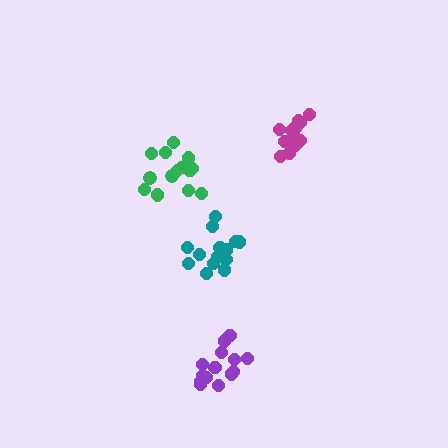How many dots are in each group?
Group 1: 15 dots, Group 2: 14 dots, Group 3: 15 dots, Group 4: 12 dots (56 total).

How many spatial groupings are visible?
There are 4 spatial groupings.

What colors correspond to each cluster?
The clusters are colored: teal, purple, green, magenta.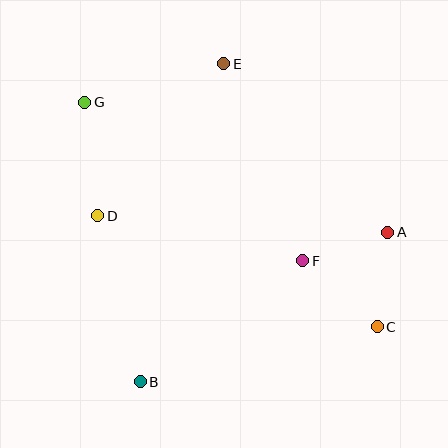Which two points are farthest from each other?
Points C and G are farthest from each other.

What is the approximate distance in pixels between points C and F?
The distance between C and F is approximately 100 pixels.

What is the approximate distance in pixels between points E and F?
The distance between E and F is approximately 212 pixels.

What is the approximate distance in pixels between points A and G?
The distance between A and G is approximately 330 pixels.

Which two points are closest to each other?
Points A and F are closest to each other.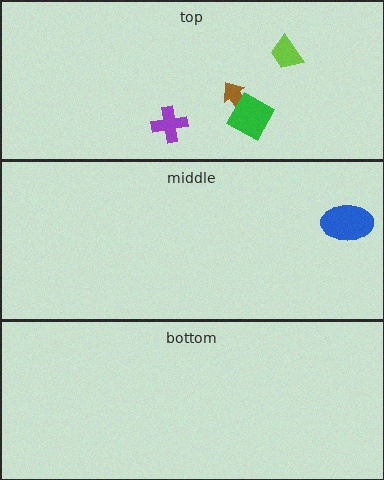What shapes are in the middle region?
The blue ellipse.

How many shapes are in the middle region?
1.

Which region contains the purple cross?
The top region.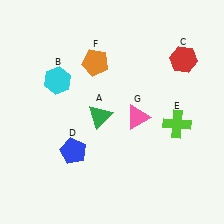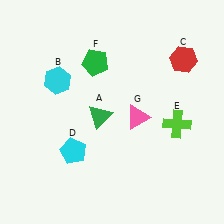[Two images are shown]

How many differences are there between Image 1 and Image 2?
There are 2 differences between the two images.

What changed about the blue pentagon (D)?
In Image 1, D is blue. In Image 2, it changed to cyan.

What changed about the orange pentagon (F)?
In Image 1, F is orange. In Image 2, it changed to green.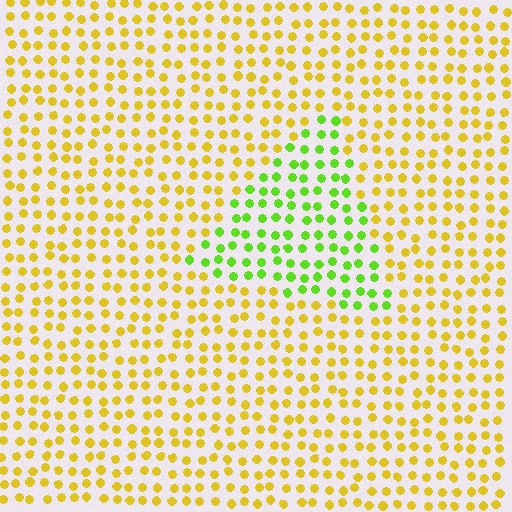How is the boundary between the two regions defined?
The boundary is defined purely by a slight shift in hue (about 50 degrees). Spacing, size, and orientation are identical on both sides.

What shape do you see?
I see a triangle.